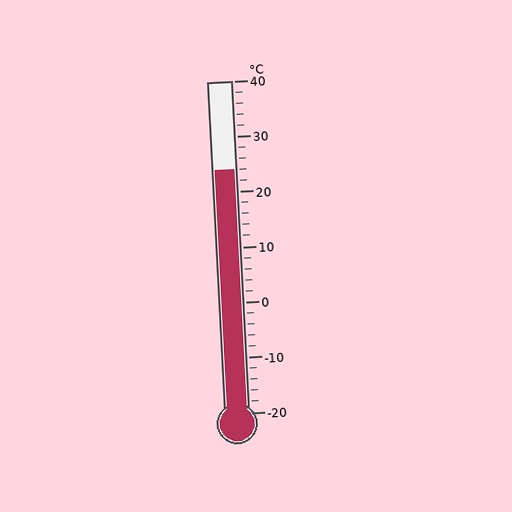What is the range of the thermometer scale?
The thermometer scale ranges from -20°C to 40°C.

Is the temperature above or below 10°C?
The temperature is above 10°C.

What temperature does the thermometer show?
The thermometer shows approximately 24°C.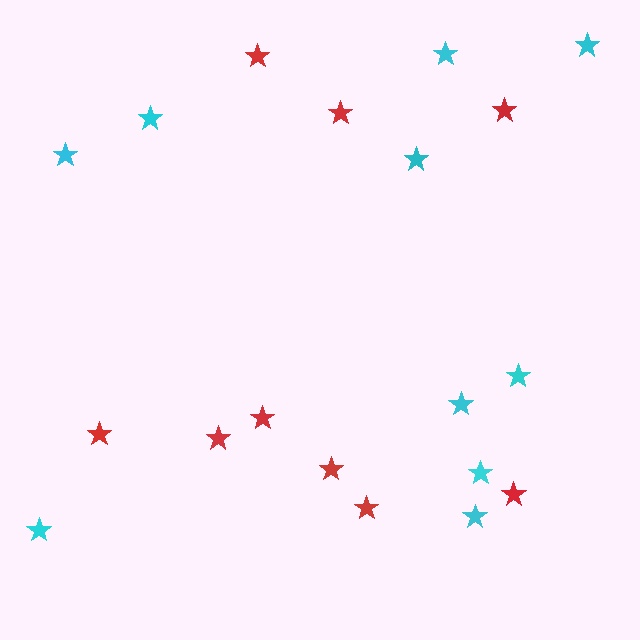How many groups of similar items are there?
There are 2 groups: one group of red stars (9) and one group of cyan stars (10).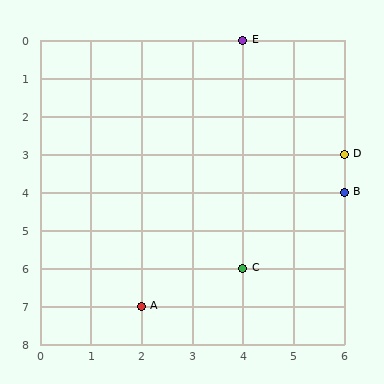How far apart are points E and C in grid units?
Points E and C are 6 rows apart.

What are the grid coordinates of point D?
Point D is at grid coordinates (6, 3).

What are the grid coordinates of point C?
Point C is at grid coordinates (4, 6).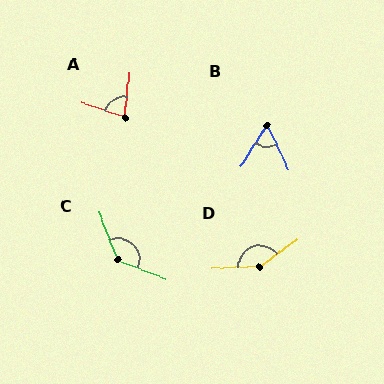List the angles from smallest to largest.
B (58°), A (76°), C (132°), D (147°).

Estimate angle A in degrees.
Approximately 76 degrees.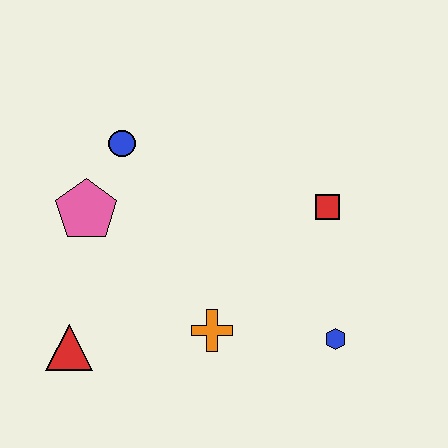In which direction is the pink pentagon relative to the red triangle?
The pink pentagon is above the red triangle.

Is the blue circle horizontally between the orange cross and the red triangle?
Yes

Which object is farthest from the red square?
The red triangle is farthest from the red square.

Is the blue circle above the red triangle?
Yes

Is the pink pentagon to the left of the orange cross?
Yes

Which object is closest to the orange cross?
The blue hexagon is closest to the orange cross.